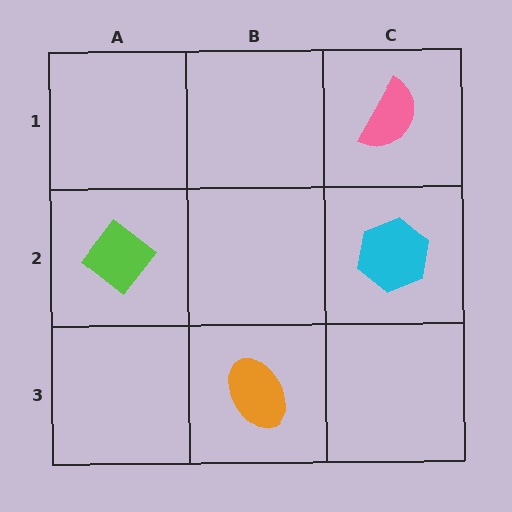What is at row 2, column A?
A lime diamond.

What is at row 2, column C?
A cyan hexagon.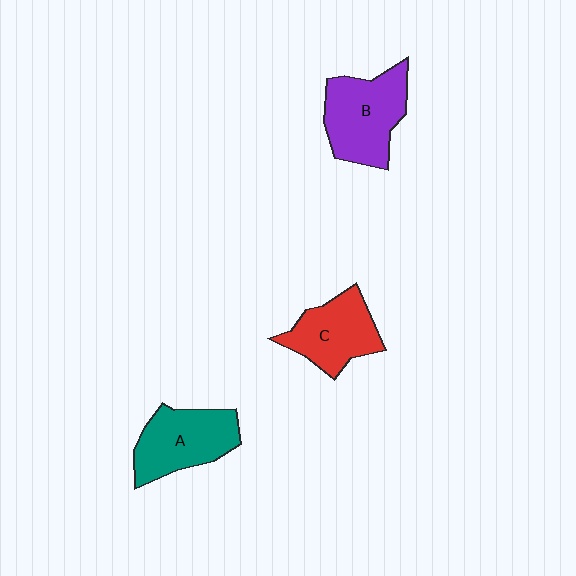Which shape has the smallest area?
Shape C (red).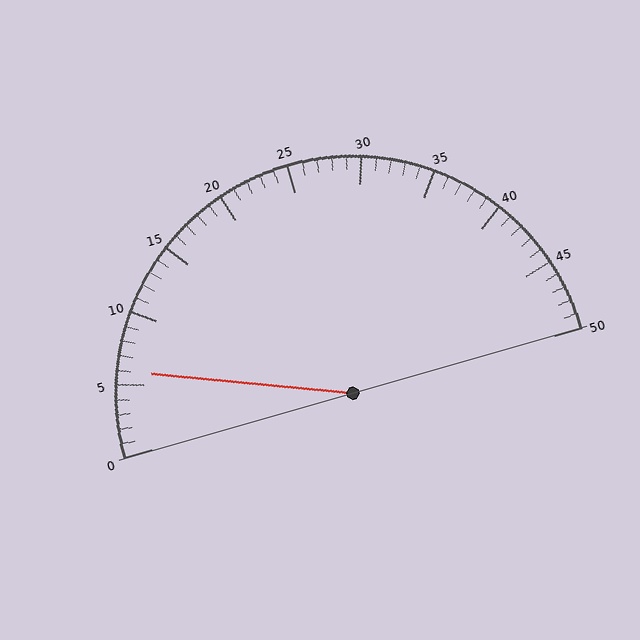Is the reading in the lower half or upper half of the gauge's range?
The reading is in the lower half of the range (0 to 50).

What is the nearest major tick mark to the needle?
The nearest major tick mark is 5.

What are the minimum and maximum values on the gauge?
The gauge ranges from 0 to 50.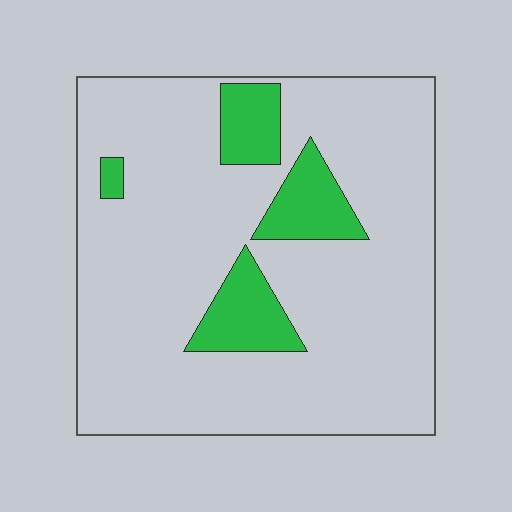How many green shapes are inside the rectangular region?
4.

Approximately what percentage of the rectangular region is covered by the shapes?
Approximately 15%.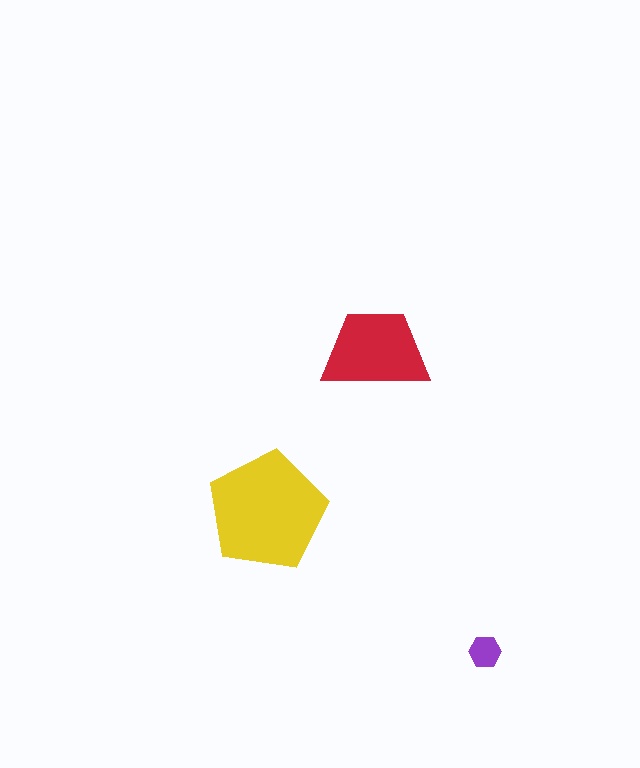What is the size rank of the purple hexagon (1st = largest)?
3rd.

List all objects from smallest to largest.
The purple hexagon, the red trapezoid, the yellow pentagon.